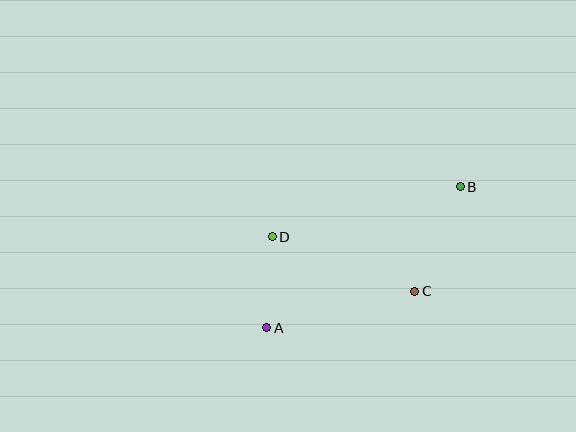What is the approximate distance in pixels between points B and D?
The distance between B and D is approximately 195 pixels.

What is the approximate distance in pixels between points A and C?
The distance between A and C is approximately 153 pixels.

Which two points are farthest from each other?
Points A and B are farthest from each other.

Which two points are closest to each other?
Points A and D are closest to each other.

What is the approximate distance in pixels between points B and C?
The distance between B and C is approximately 114 pixels.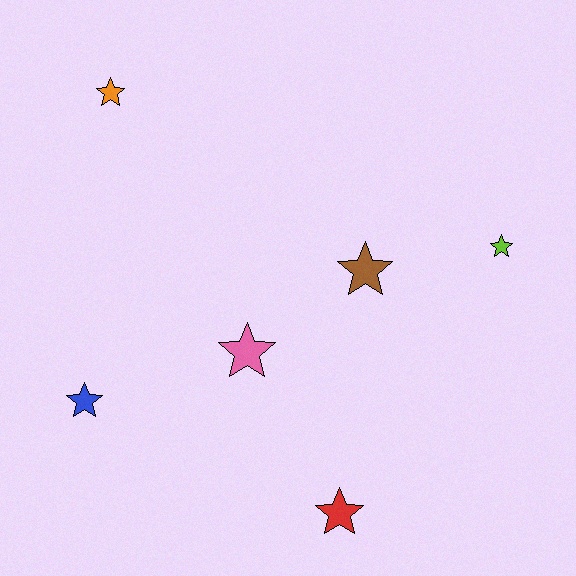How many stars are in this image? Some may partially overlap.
There are 6 stars.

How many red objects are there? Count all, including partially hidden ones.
There is 1 red object.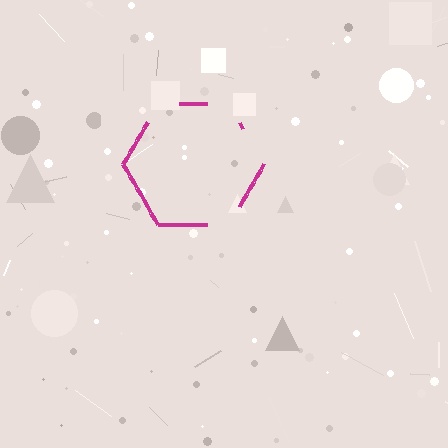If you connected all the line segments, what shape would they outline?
They would outline a hexagon.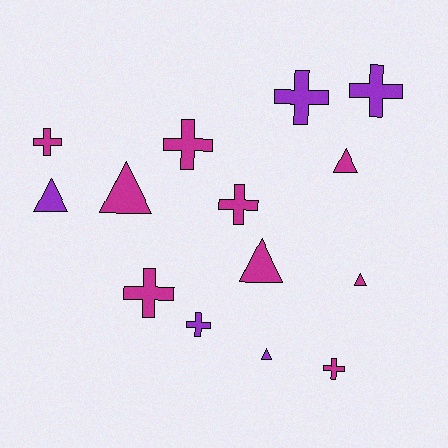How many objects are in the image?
There are 14 objects.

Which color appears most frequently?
Magenta, with 9 objects.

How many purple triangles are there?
There are 2 purple triangles.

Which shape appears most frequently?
Cross, with 8 objects.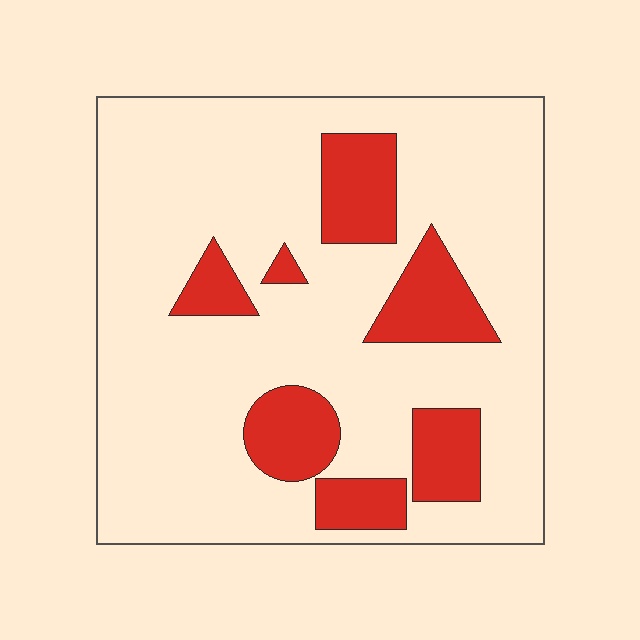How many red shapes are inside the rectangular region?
7.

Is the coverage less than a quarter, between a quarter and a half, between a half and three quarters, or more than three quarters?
Less than a quarter.